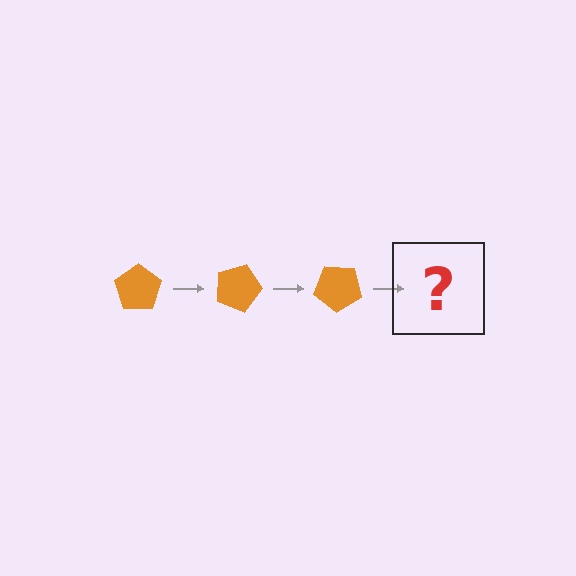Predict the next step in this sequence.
The next step is an orange pentagon rotated 60 degrees.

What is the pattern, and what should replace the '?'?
The pattern is that the pentagon rotates 20 degrees each step. The '?' should be an orange pentagon rotated 60 degrees.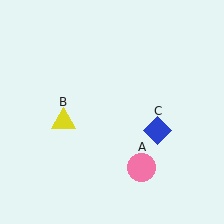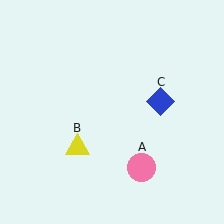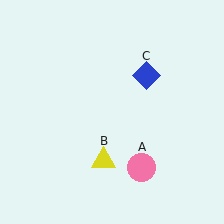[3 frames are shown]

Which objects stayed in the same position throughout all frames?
Pink circle (object A) remained stationary.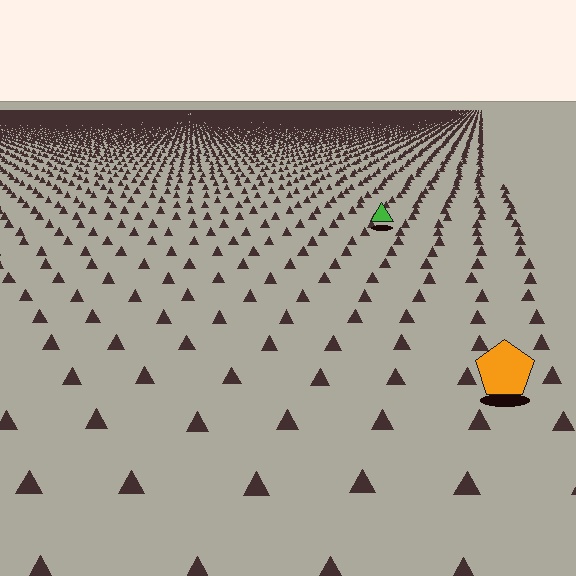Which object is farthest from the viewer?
The green triangle is farthest from the viewer. It appears smaller and the ground texture around it is denser.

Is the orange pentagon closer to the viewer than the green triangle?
Yes. The orange pentagon is closer — you can tell from the texture gradient: the ground texture is coarser near it.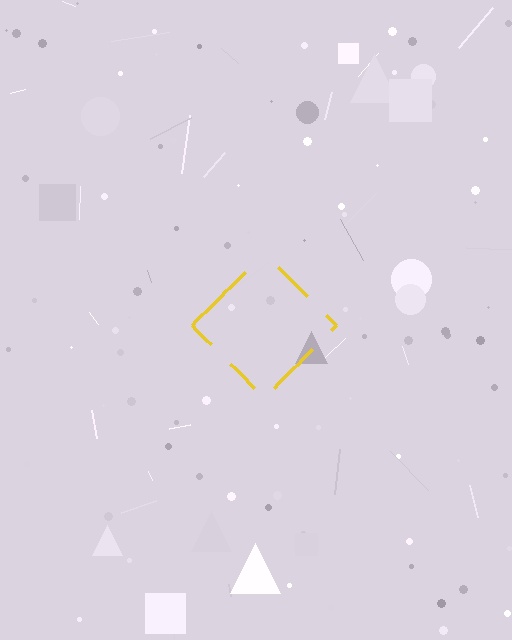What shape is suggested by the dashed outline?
The dashed outline suggests a diamond.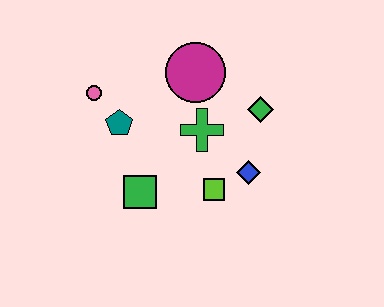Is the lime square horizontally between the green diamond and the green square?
Yes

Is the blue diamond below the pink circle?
Yes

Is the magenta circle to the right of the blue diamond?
No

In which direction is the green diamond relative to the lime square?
The green diamond is above the lime square.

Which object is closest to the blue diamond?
The lime square is closest to the blue diamond.